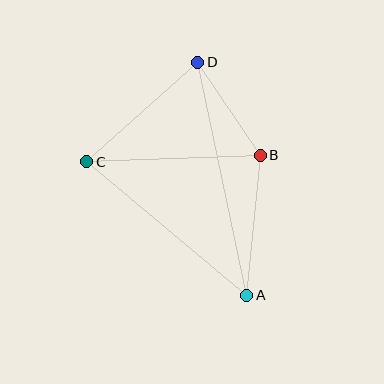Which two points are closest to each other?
Points B and D are closest to each other.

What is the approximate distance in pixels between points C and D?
The distance between C and D is approximately 149 pixels.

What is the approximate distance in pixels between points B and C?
The distance between B and C is approximately 173 pixels.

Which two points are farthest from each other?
Points A and D are farthest from each other.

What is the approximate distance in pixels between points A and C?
The distance between A and C is approximately 209 pixels.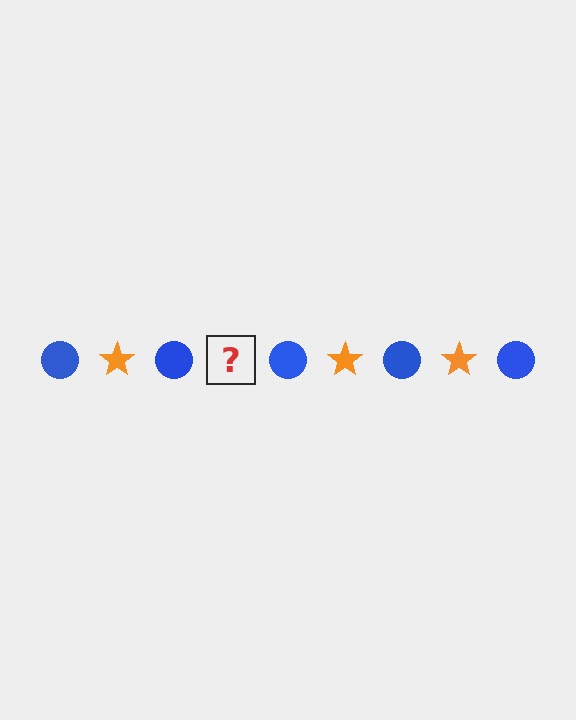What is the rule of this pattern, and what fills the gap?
The rule is that the pattern alternates between blue circle and orange star. The gap should be filled with an orange star.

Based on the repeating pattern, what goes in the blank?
The blank should be an orange star.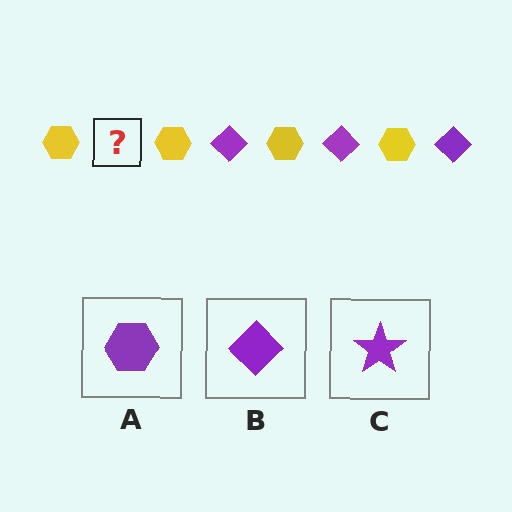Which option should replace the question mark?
Option B.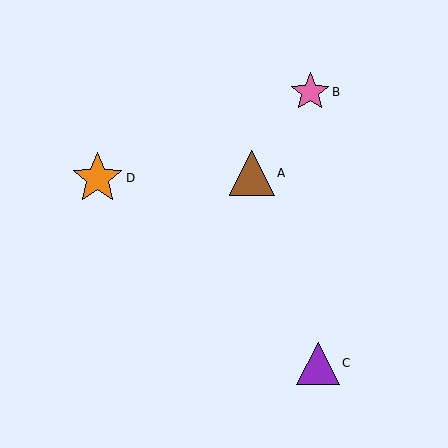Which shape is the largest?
The orange star (labeled D) is the largest.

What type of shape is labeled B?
Shape B is a pink star.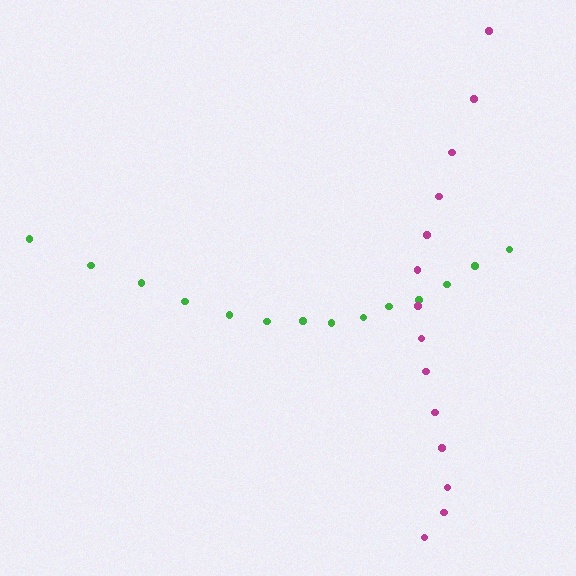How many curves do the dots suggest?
There are 2 distinct paths.